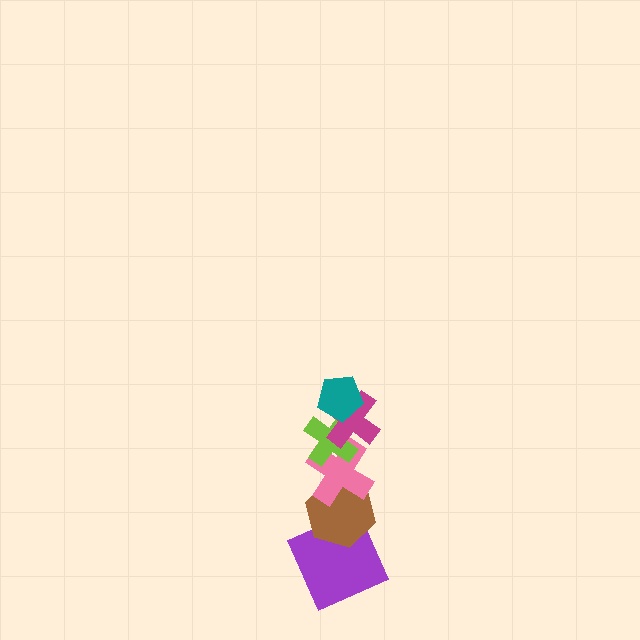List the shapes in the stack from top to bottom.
From top to bottom: the teal pentagon, the magenta cross, the lime cross, the pink cross, the brown hexagon, the purple square.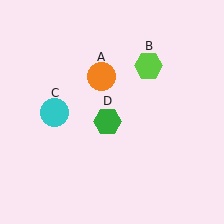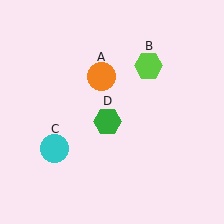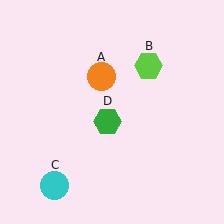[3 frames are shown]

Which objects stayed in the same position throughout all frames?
Orange circle (object A) and lime hexagon (object B) and green hexagon (object D) remained stationary.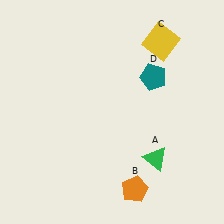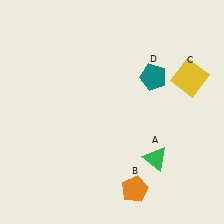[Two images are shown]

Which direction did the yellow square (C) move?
The yellow square (C) moved down.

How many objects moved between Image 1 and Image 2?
1 object moved between the two images.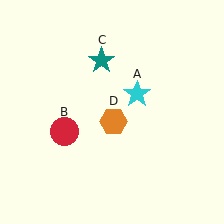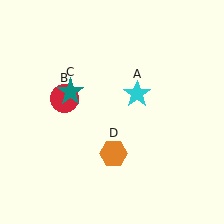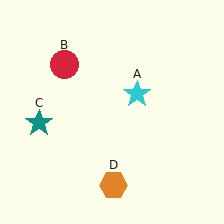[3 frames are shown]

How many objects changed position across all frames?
3 objects changed position: red circle (object B), teal star (object C), orange hexagon (object D).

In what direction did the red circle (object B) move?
The red circle (object B) moved up.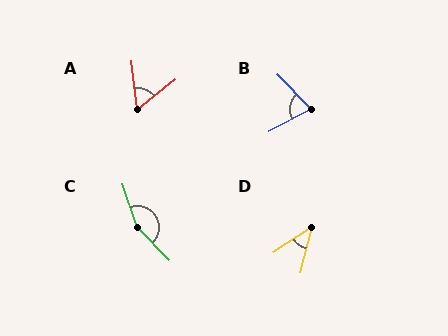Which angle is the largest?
C, at approximately 154 degrees.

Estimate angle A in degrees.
Approximately 59 degrees.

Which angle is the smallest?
D, at approximately 42 degrees.